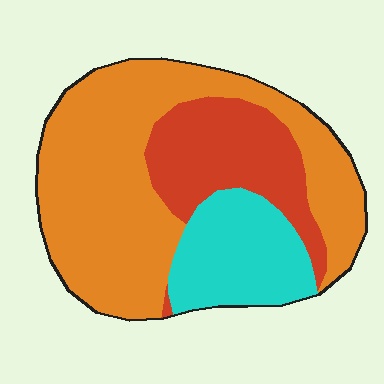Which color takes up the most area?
Orange, at roughly 55%.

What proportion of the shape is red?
Red takes up about one quarter (1/4) of the shape.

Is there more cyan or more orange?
Orange.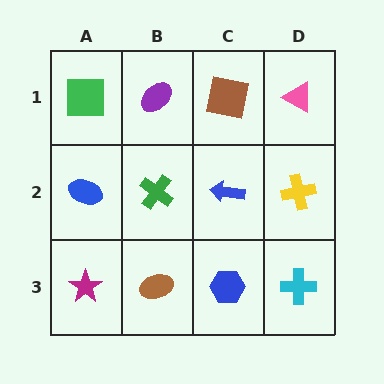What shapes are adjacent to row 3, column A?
A blue ellipse (row 2, column A), a brown ellipse (row 3, column B).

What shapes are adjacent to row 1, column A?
A blue ellipse (row 2, column A), a purple ellipse (row 1, column B).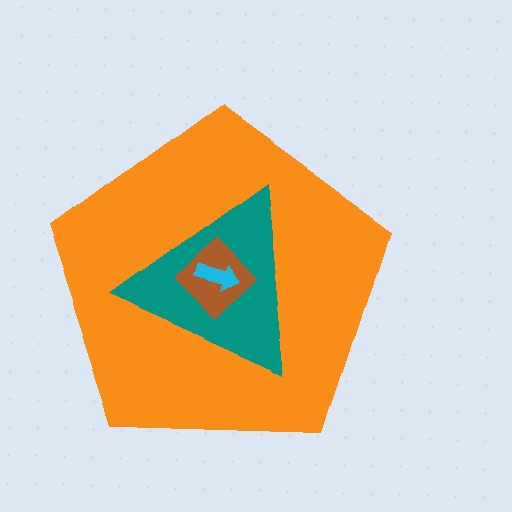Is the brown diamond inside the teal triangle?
Yes.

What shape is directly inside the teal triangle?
The brown diamond.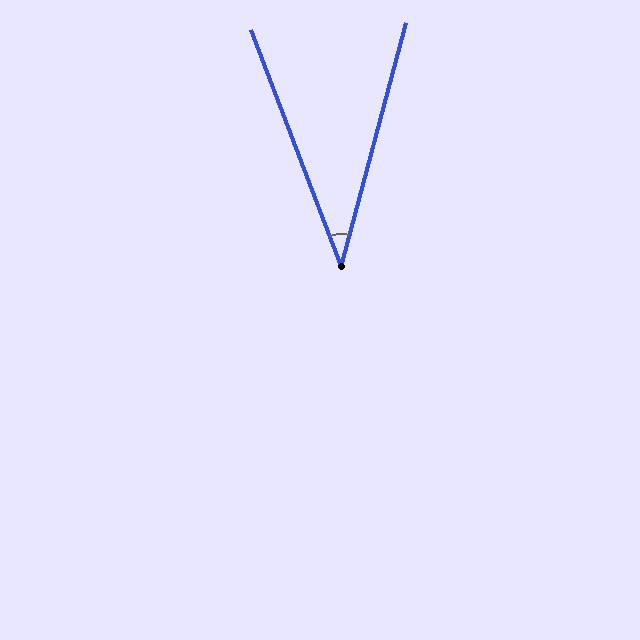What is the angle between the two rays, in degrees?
Approximately 36 degrees.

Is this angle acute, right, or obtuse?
It is acute.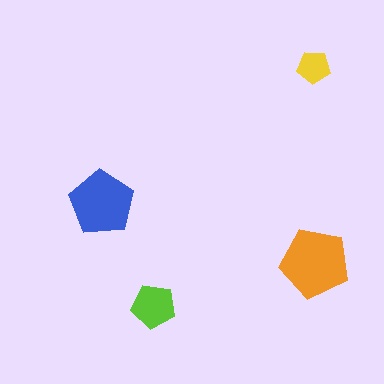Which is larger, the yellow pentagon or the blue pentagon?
The blue one.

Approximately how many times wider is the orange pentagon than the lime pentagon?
About 1.5 times wider.